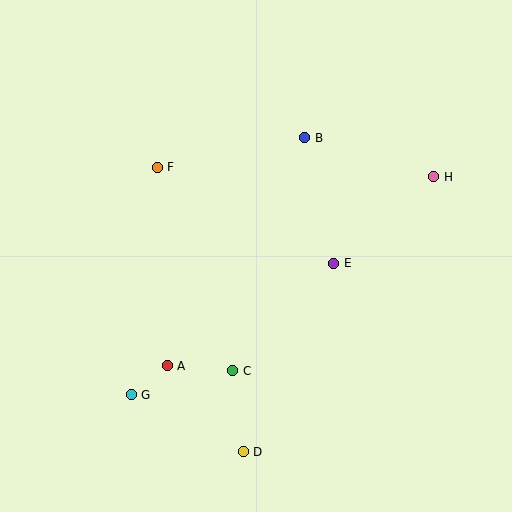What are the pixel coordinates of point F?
Point F is at (157, 167).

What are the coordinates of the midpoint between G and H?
The midpoint between G and H is at (282, 286).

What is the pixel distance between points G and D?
The distance between G and D is 126 pixels.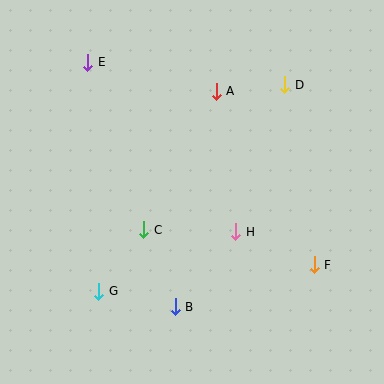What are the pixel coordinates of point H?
Point H is at (235, 232).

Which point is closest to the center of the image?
Point H at (235, 232) is closest to the center.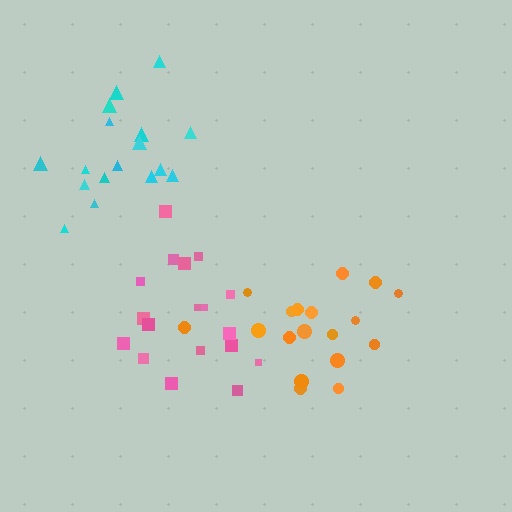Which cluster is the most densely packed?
Pink.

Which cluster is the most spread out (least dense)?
Cyan.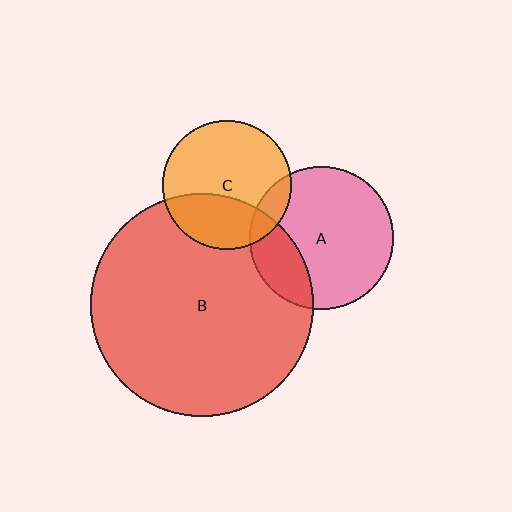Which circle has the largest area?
Circle B (red).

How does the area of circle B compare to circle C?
Approximately 3.0 times.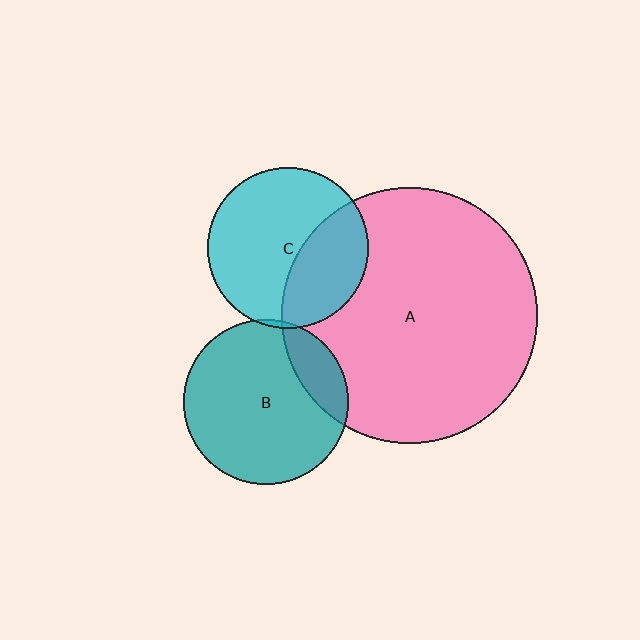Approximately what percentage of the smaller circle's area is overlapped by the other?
Approximately 5%.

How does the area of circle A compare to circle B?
Approximately 2.4 times.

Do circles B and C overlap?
Yes.